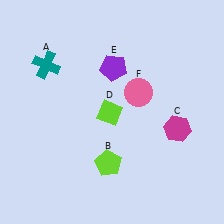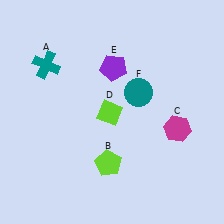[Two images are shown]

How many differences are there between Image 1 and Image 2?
There is 1 difference between the two images.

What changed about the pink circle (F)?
In Image 1, F is pink. In Image 2, it changed to teal.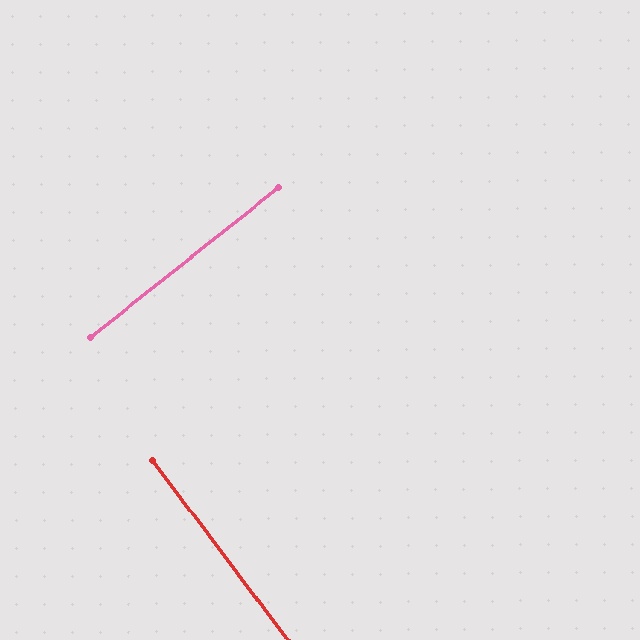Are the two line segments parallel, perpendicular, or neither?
Perpendicular — they meet at approximately 89°.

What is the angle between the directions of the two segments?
Approximately 89 degrees.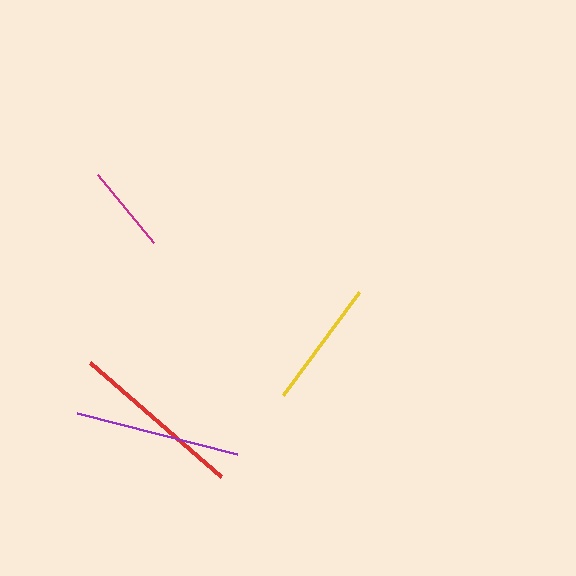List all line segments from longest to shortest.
From longest to shortest: red, purple, yellow, magenta.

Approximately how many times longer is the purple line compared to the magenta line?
The purple line is approximately 1.9 times the length of the magenta line.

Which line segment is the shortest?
The magenta line is the shortest at approximately 88 pixels.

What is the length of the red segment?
The red segment is approximately 174 pixels long.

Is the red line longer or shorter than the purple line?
The red line is longer than the purple line.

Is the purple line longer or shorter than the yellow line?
The purple line is longer than the yellow line.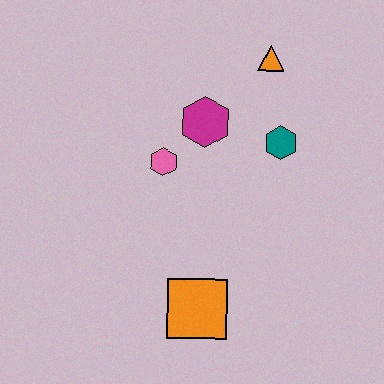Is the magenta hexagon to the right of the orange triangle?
No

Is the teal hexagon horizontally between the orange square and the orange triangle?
No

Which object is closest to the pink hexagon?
The magenta hexagon is closest to the pink hexagon.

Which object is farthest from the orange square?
The orange triangle is farthest from the orange square.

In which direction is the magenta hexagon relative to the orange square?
The magenta hexagon is above the orange square.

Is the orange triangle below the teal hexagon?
No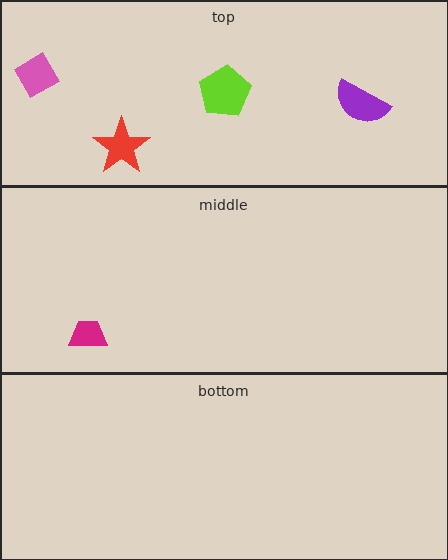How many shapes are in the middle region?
1.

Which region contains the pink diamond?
The top region.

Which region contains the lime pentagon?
The top region.